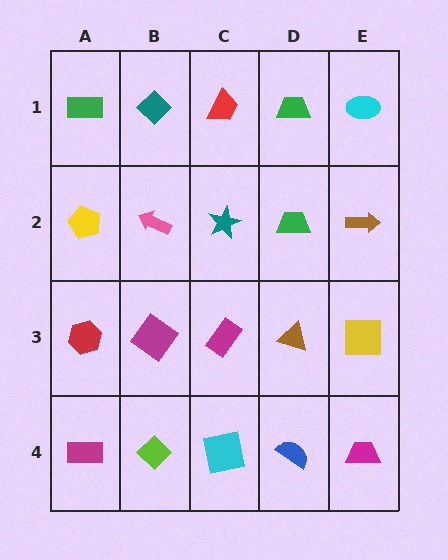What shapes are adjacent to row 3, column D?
A green trapezoid (row 2, column D), a blue semicircle (row 4, column D), a magenta rectangle (row 3, column C), a yellow square (row 3, column E).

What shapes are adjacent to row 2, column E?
A cyan ellipse (row 1, column E), a yellow square (row 3, column E), a green trapezoid (row 2, column D).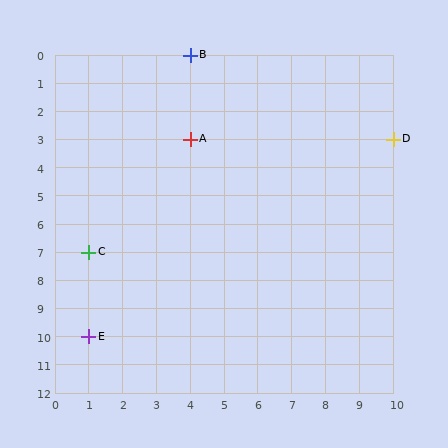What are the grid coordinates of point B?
Point B is at grid coordinates (4, 0).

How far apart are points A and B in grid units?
Points A and B are 3 rows apart.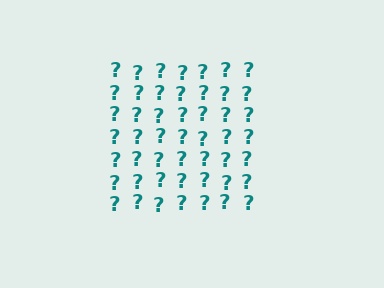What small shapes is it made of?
It is made of small question marks.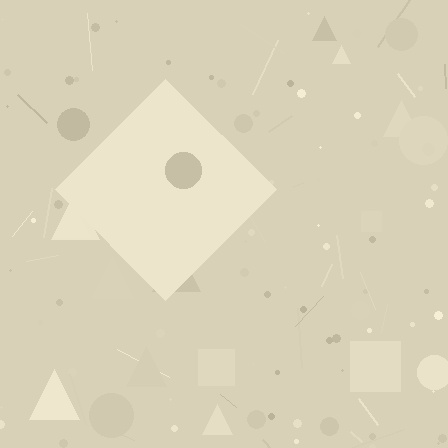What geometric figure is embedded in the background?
A diamond is embedded in the background.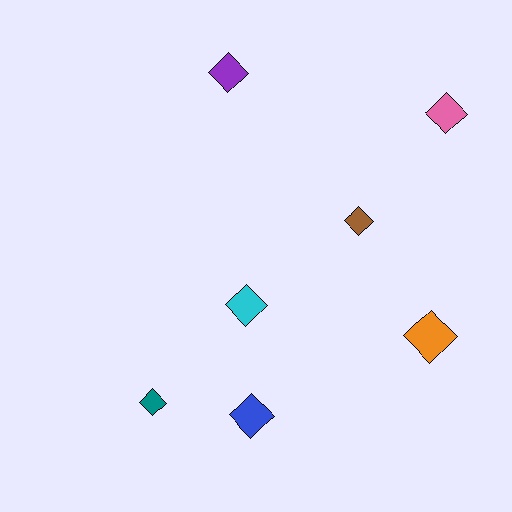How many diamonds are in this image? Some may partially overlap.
There are 7 diamonds.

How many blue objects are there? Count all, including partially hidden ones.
There is 1 blue object.